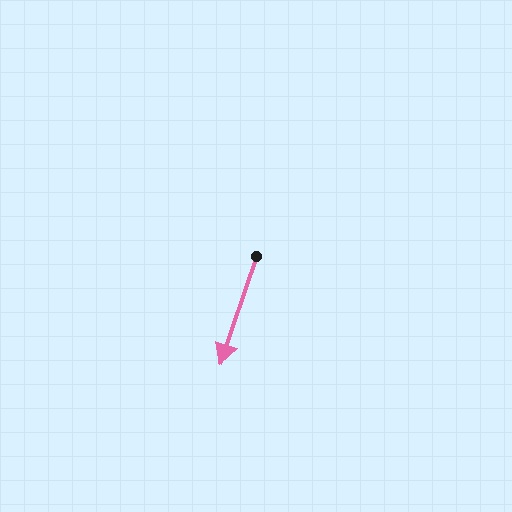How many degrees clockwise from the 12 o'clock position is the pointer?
Approximately 198 degrees.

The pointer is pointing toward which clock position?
Roughly 7 o'clock.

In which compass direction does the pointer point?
South.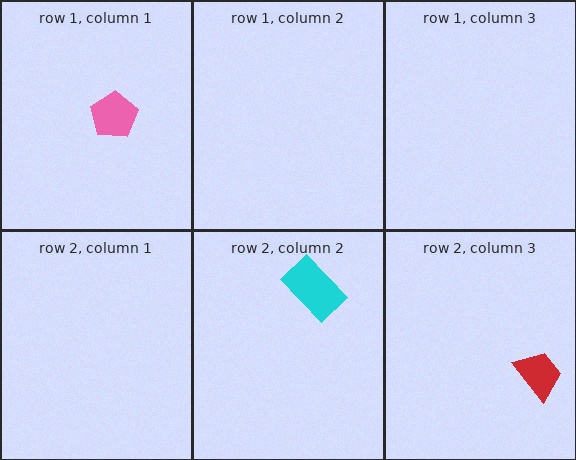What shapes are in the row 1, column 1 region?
The pink pentagon.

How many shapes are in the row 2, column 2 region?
1.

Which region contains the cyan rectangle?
The row 2, column 2 region.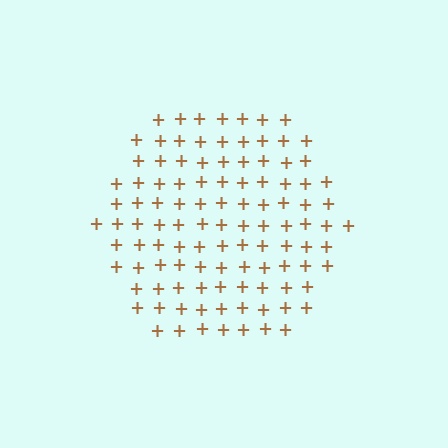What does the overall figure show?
The overall figure shows a hexagon.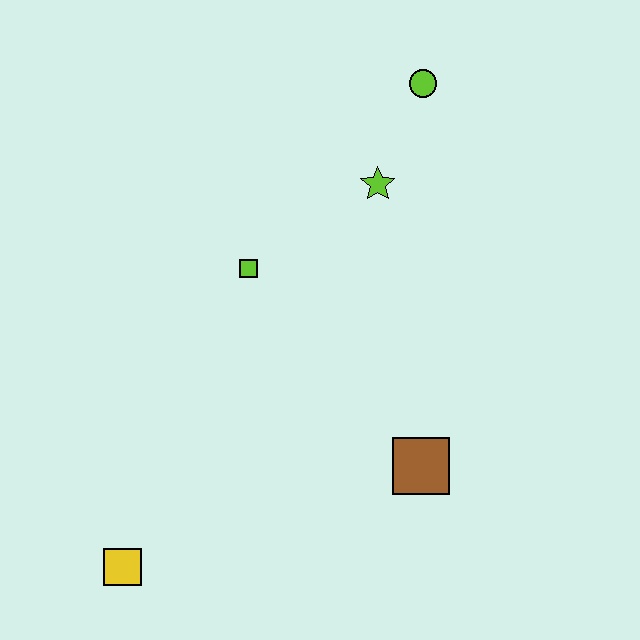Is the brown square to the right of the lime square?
Yes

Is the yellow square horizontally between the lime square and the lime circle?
No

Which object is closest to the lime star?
The lime circle is closest to the lime star.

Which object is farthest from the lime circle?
The yellow square is farthest from the lime circle.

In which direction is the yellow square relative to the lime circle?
The yellow square is below the lime circle.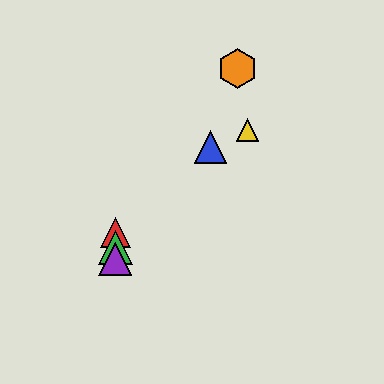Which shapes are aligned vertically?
The red triangle, the green triangle, the purple triangle are aligned vertically.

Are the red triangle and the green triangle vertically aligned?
Yes, both are at x≈115.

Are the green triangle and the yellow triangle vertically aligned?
No, the green triangle is at x≈115 and the yellow triangle is at x≈248.